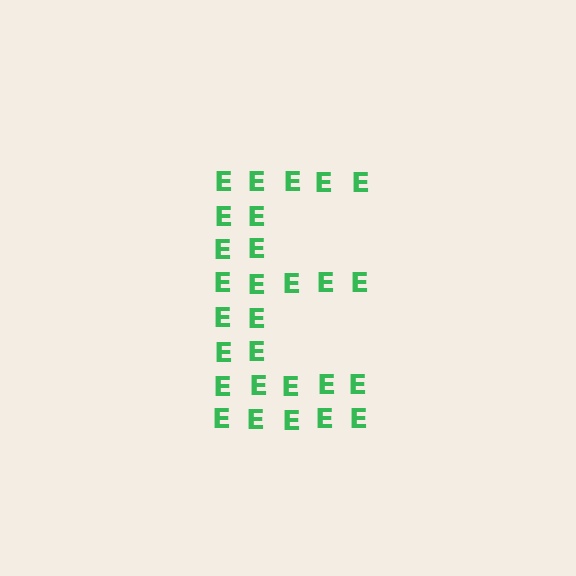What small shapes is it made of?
It is made of small letter E's.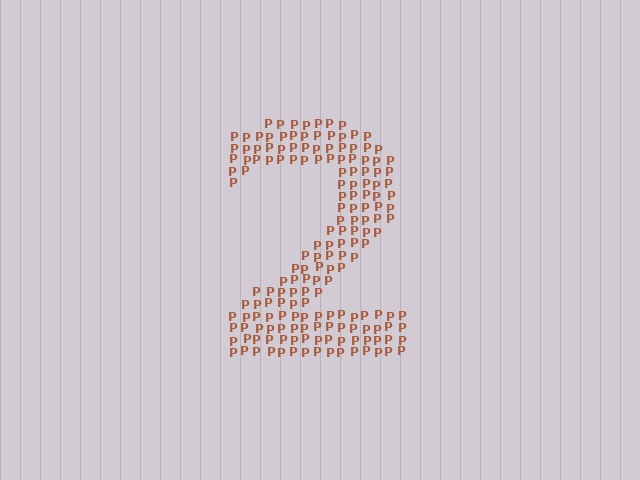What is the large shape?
The large shape is the digit 2.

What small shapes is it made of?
It is made of small letter P's.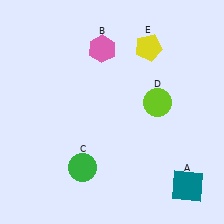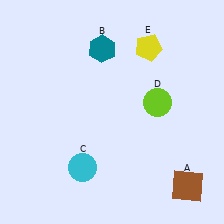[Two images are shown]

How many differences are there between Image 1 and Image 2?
There are 3 differences between the two images.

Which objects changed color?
A changed from teal to brown. B changed from pink to teal. C changed from green to cyan.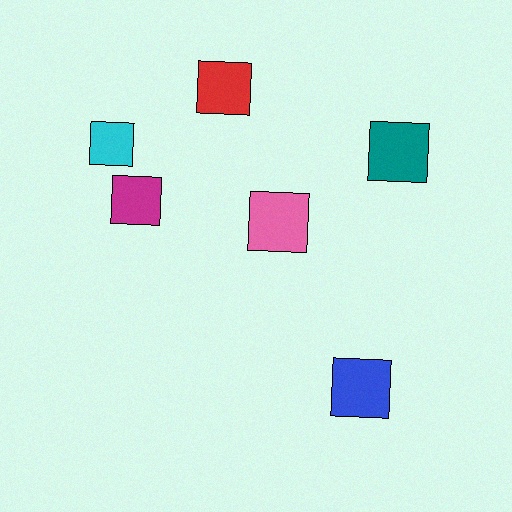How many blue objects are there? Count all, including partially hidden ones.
There is 1 blue object.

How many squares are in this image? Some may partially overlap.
There are 6 squares.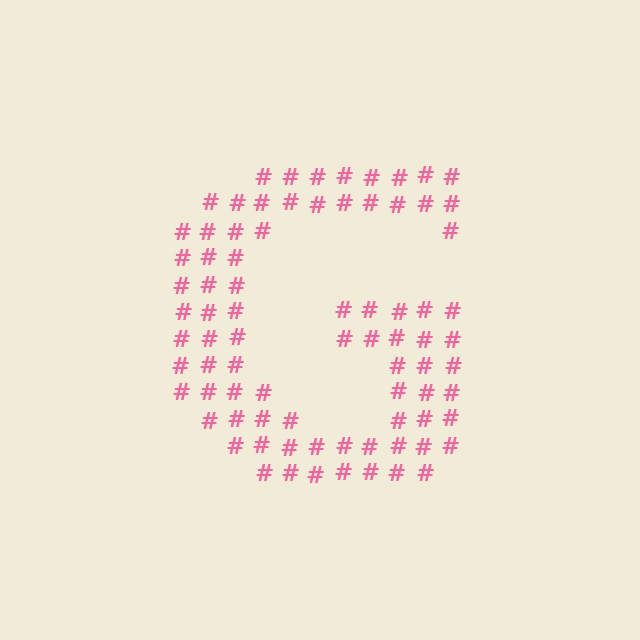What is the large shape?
The large shape is the letter G.